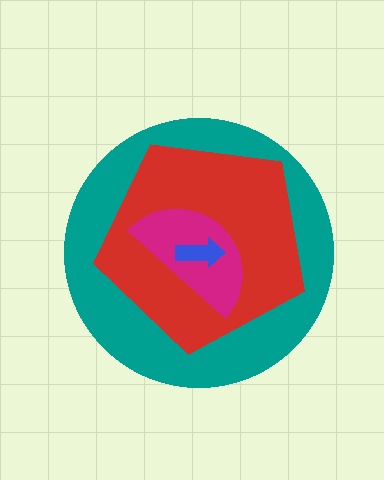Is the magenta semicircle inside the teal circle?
Yes.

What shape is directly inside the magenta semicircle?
The blue arrow.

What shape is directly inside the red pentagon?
The magenta semicircle.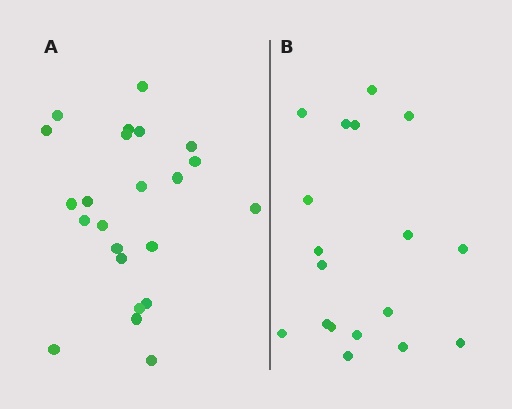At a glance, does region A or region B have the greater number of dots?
Region A (the left region) has more dots.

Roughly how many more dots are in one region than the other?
Region A has about 5 more dots than region B.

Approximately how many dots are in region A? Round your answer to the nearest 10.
About 20 dots. (The exact count is 23, which rounds to 20.)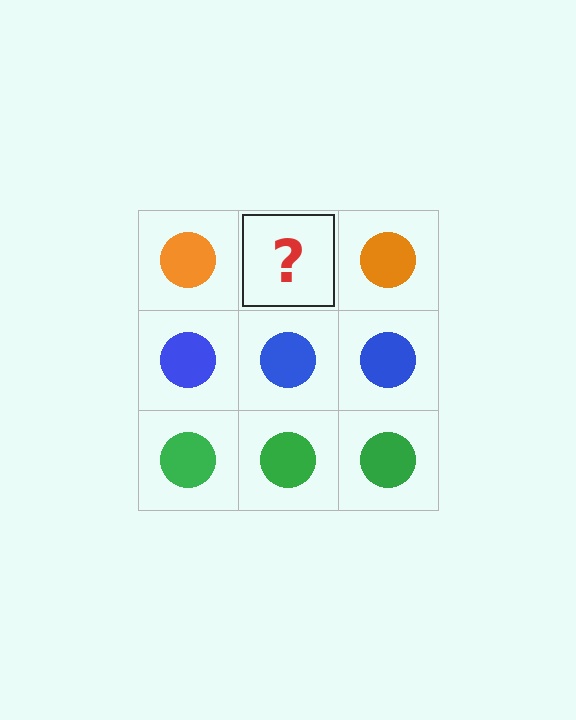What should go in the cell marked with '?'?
The missing cell should contain an orange circle.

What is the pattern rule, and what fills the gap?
The rule is that each row has a consistent color. The gap should be filled with an orange circle.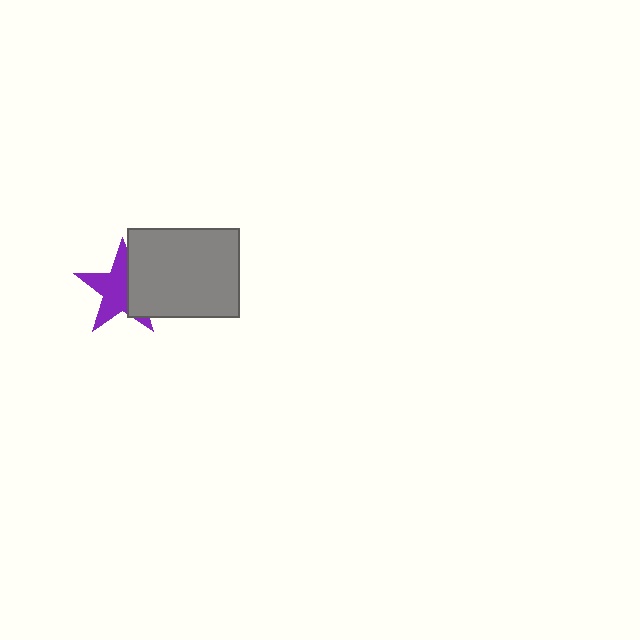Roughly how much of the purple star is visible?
About half of it is visible (roughly 64%).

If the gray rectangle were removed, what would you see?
You would see the complete purple star.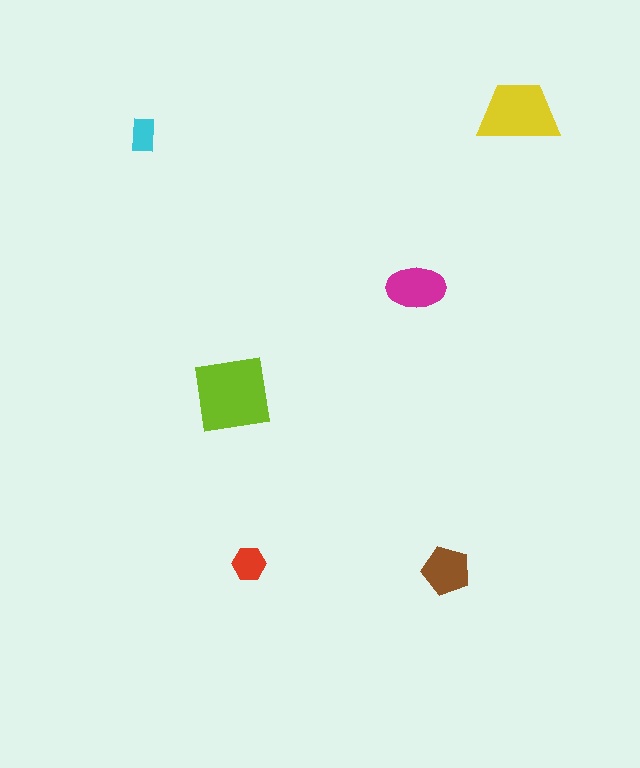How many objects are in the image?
There are 6 objects in the image.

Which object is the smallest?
The cyan rectangle.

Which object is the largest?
The lime square.